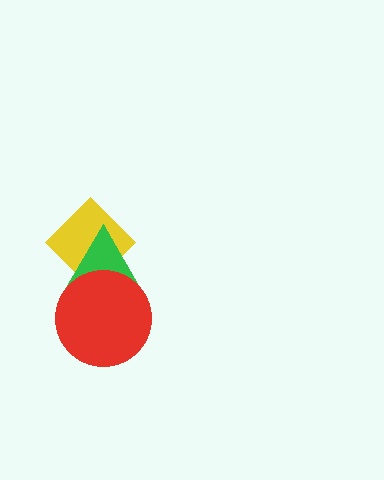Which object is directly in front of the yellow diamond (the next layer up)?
The green triangle is directly in front of the yellow diamond.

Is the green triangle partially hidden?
Yes, it is partially covered by another shape.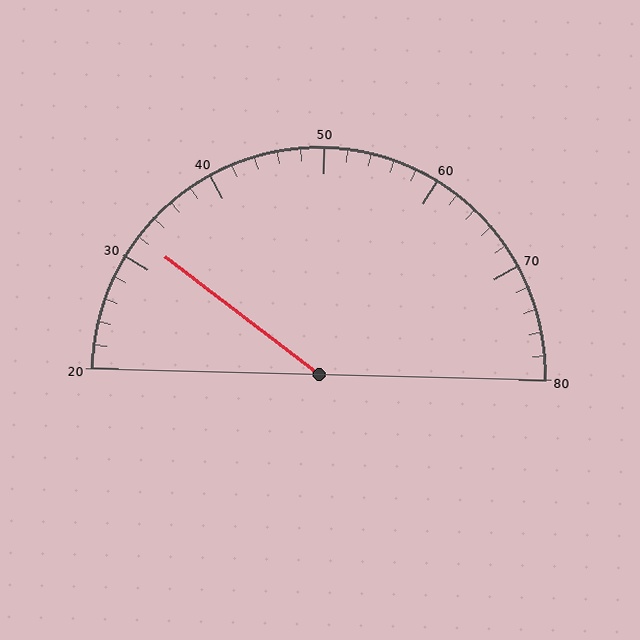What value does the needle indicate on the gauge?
The needle indicates approximately 32.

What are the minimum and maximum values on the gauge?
The gauge ranges from 20 to 80.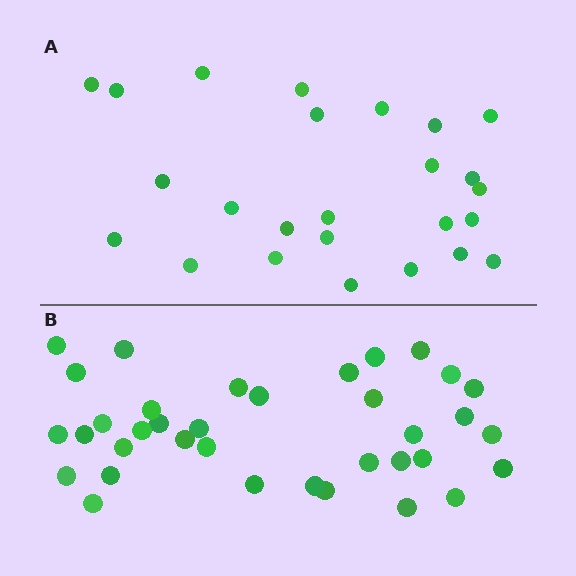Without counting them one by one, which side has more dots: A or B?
Region B (the bottom region) has more dots.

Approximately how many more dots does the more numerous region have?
Region B has roughly 12 or so more dots than region A.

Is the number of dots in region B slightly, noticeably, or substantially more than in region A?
Region B has noticeably more, but not dramatically so. The ratio is roughly 1.4 to 1.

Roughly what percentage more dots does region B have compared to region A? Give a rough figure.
About 45% more.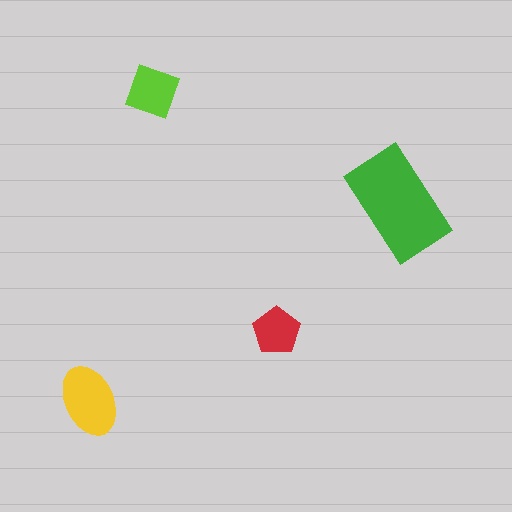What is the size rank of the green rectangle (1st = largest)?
1st.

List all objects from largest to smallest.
The green rectangle, the yellow ellipse, the lime square, the red pentagon.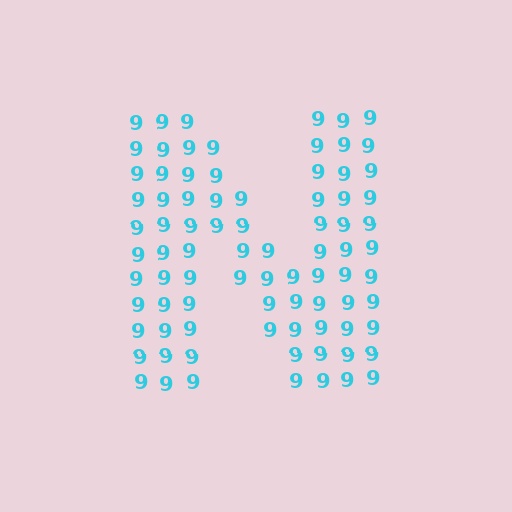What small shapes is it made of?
It is made of small digit 9's.